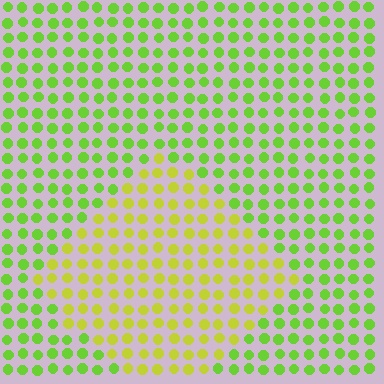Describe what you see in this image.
The image is filled with small lime elements in a uniform arrangement. A diamond-shaped region is visible where the elements are tinted to a slightly different hue, forming a subtle color boundary.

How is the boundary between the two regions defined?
The boundary is defined purely by a slight shift in hue (about 33 degrees). Spacing, size, and orientation are identical on both sides.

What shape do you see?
I see a diamond.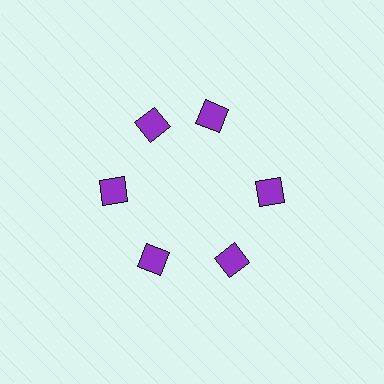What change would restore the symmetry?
The symmetry would be restored by rotating it back into even spacing with its neighbors so that all 6 diamonds sit at equal angles and equal distance from the center.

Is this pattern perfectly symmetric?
No. The 6 purple diamonds are arranged in a ring, but one element near the 1 o'clock position is rotated out of alignment along the ring, breaking the 6-fold rotational symmetry.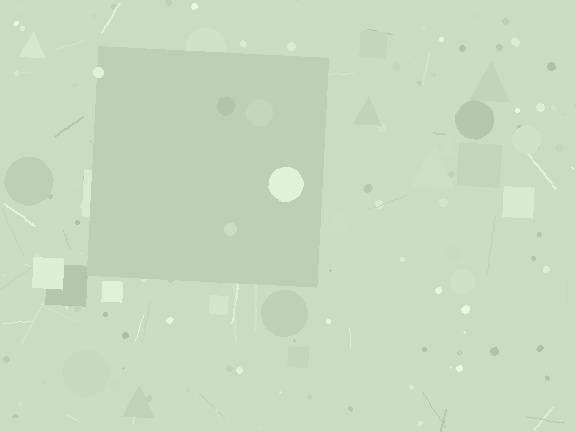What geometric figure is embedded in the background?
A square is embedded in the background.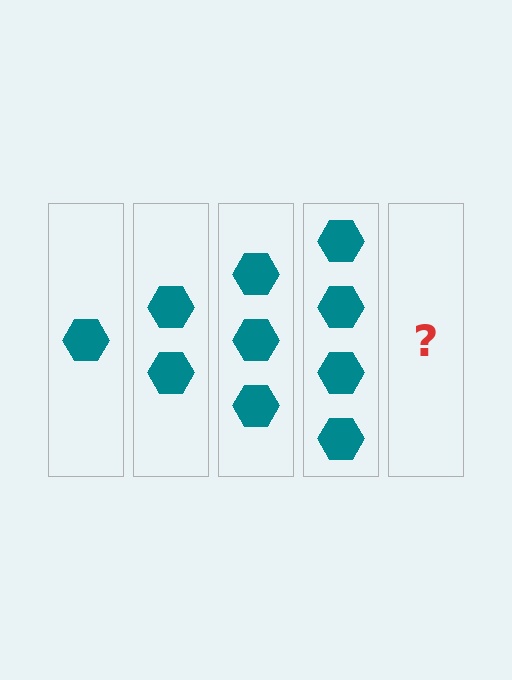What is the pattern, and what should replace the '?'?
The pattern is that each step adds one more hexagon. The '?' should be 5 hexagons.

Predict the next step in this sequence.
The next step is 5 hexagons.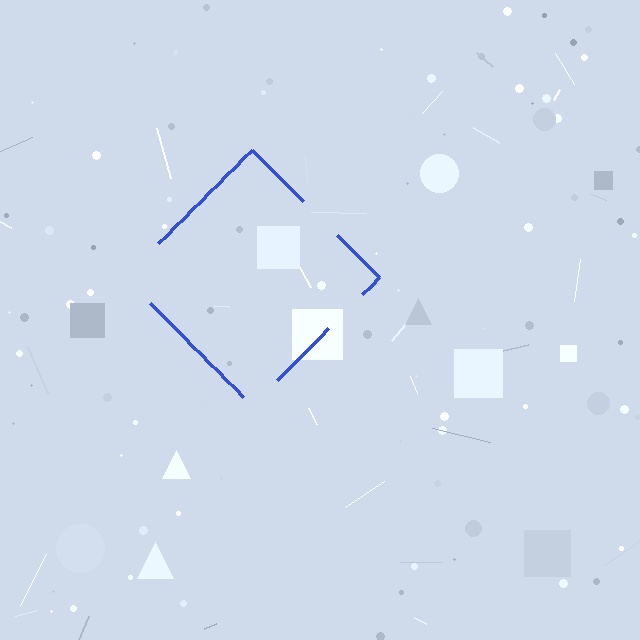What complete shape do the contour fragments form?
The contour fragments form a diamond.